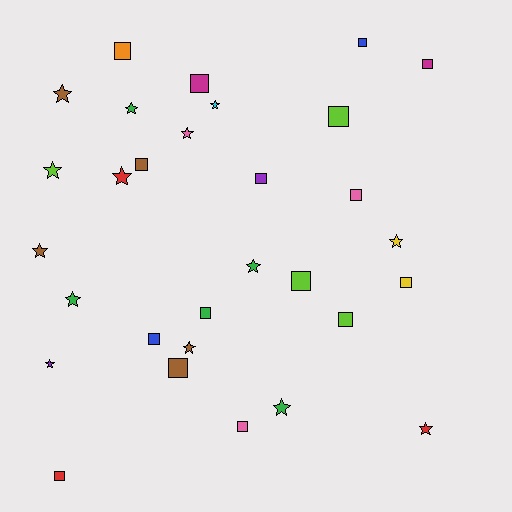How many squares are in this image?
There are 16 squares.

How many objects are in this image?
There are 30 objects.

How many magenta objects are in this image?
There are 2 magenta objects.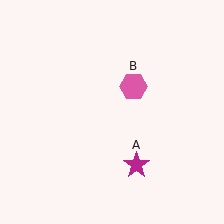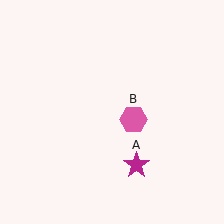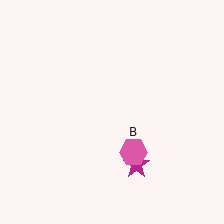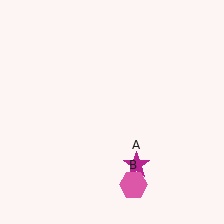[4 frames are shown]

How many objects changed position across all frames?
1 object changed position: pink hexagon (object B).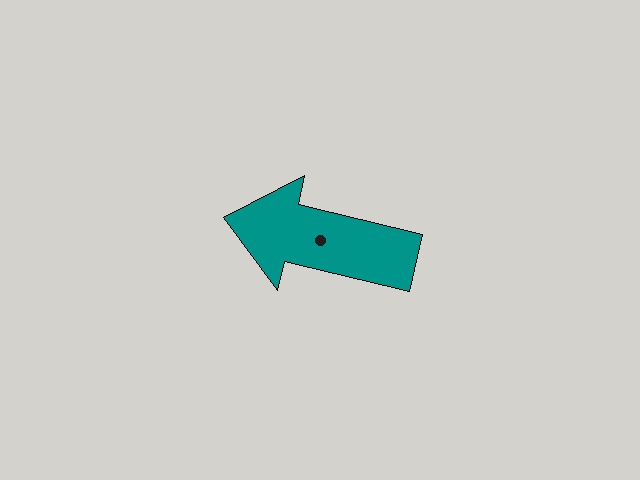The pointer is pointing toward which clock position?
Roughly 9 o'clock.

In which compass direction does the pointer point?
West.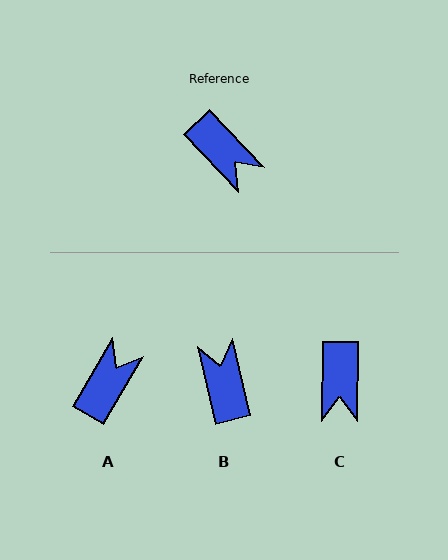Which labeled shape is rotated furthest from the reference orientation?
B, about 150 degrees away.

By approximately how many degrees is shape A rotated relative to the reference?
Approximately 105 degrees counter-clockwise.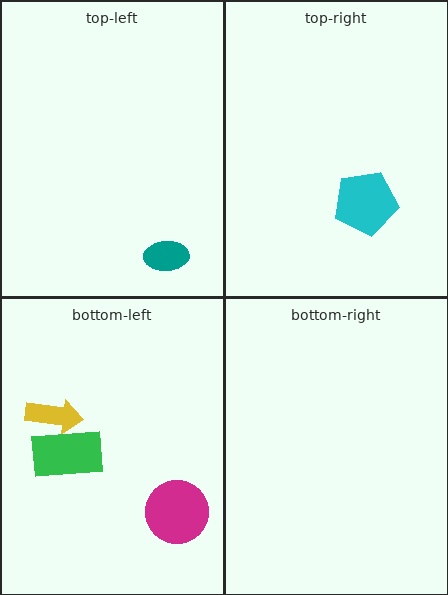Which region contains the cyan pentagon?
The top-right region.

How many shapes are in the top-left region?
1.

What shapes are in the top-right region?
The cyan pentagon.